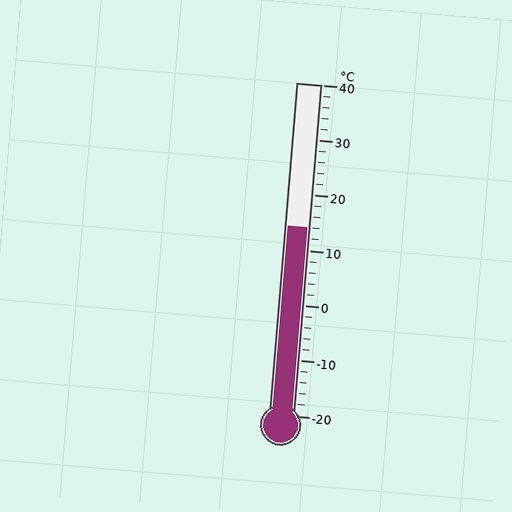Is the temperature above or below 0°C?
The temperature is above 0°C.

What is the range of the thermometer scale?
The thermometer scale ranges from -20°C to 40°C.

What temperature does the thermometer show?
The thermometer shows approximately 14°C.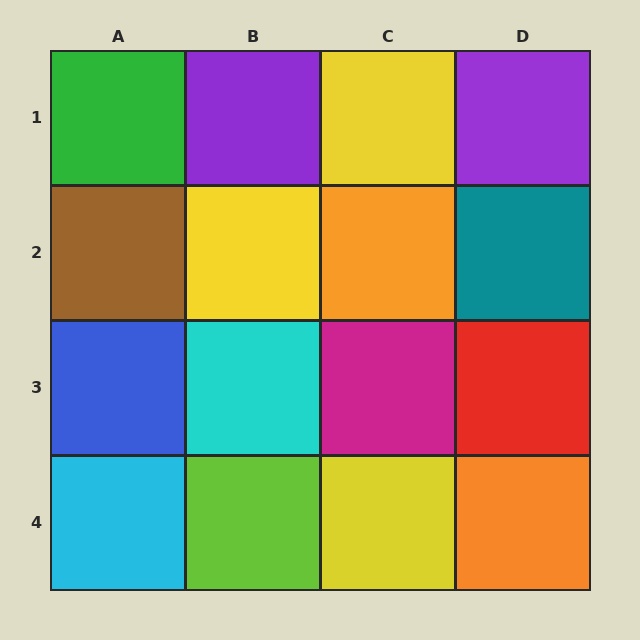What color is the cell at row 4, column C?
Yellow.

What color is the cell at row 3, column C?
Magenta.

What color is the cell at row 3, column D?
Red.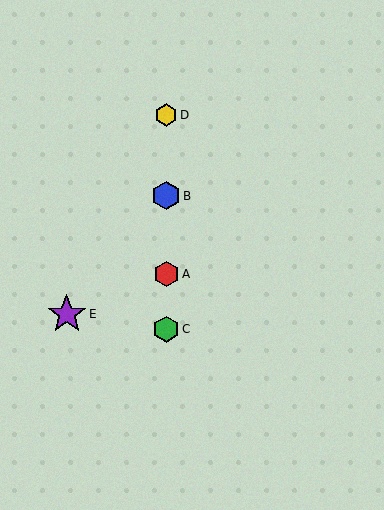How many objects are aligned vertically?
4 objects (A, B, C, D) are aligned vertically.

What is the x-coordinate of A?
Object A is at x≈166.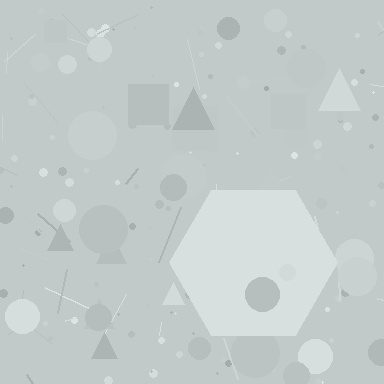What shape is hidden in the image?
A hexagon is hidden in the image.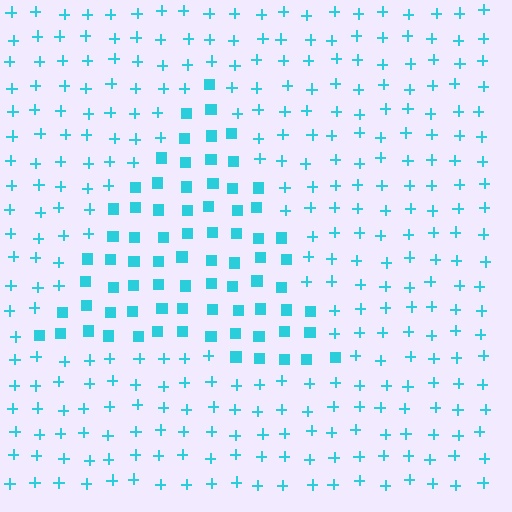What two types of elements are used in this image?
The image uses squares inside the triangle region and plus signs outside it.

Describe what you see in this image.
The image is filled with small cyan elements arranged in a uniform grid. A triangle-shaped region contains squares, while the surrounding area contains plus signs. The boundary is defined purely by the change in element shape.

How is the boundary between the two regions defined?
The boundary is defined by a change in element shape: squares inside vs. plus signs outside. All elements share the same color and spacing.